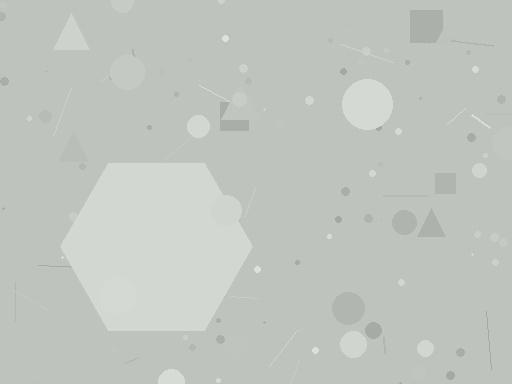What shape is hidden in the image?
A hexagon is hidden in the image.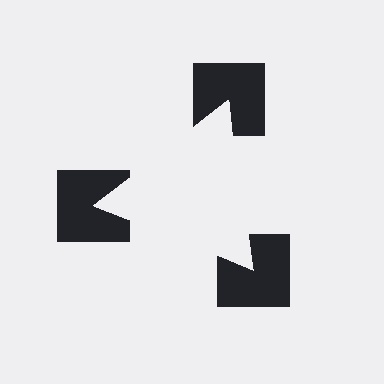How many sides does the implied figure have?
3 sides.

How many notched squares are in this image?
There are 3 — one at each vertex of the illusory triangle.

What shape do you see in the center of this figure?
An illusory triangle — its edges are inferred from the aligned wedge cuts in the notched squares, not physically drawn.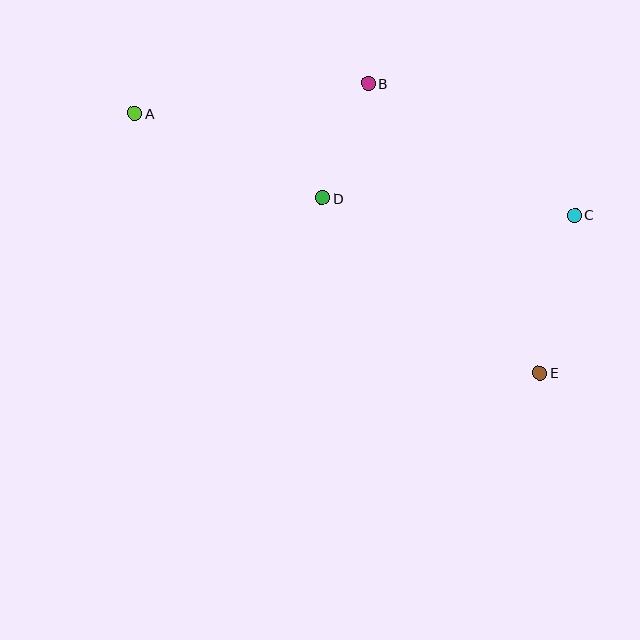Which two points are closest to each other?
Points B and D are closest to each other.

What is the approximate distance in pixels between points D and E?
The distance between D and E is approximately 279 pixels.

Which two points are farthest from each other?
Points A and E are farthest from each other.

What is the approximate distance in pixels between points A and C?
The distance between A and C is approximately 452 pixels.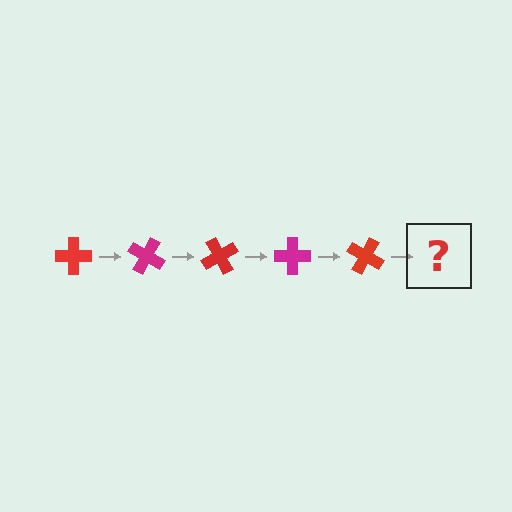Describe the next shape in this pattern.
It should be a magenta cross, rotated 150 degrees from the start.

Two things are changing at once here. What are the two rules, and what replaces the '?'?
The two rules are that it rotates 30 degrees each step and the color cycles through red and magenta. The '?' should be a magenta cross, rotated 150 degrees from the start.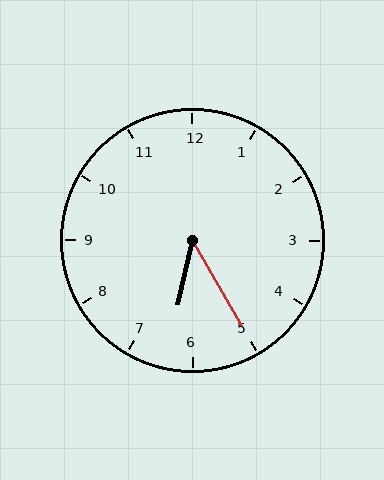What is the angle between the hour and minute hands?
Approximately 42 degrees.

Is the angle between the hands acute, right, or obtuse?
It is acute.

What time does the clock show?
6:25.